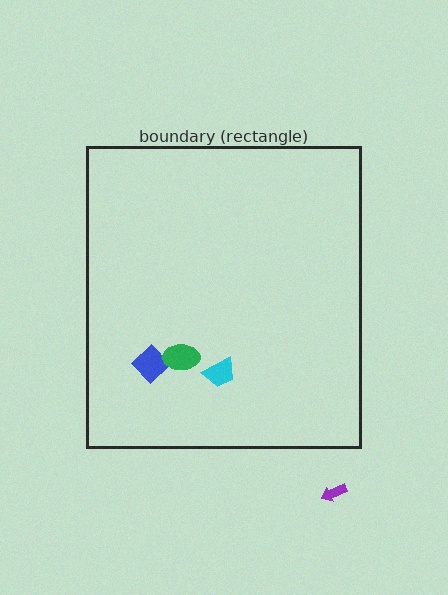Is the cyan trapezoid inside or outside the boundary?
Inside.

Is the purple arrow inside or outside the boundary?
Outside.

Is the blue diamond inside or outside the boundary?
Inside.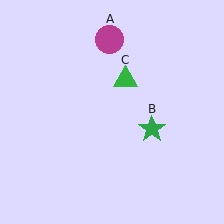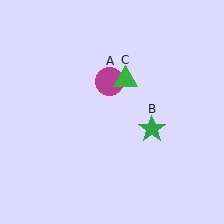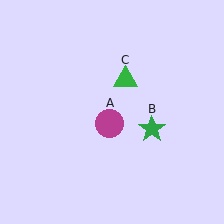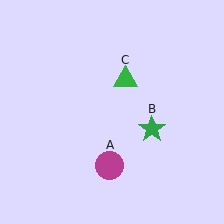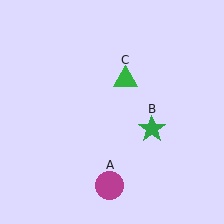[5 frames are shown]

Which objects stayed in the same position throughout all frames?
Green star (object B) and green triangle (object C) remained stationary.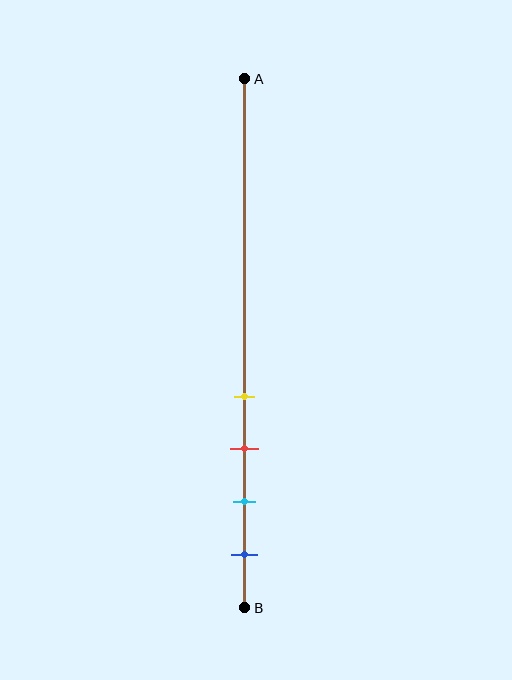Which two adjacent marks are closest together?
The yellow and red marks are the closest adjacent pair.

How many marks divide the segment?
There are 4 marks dividing the segment.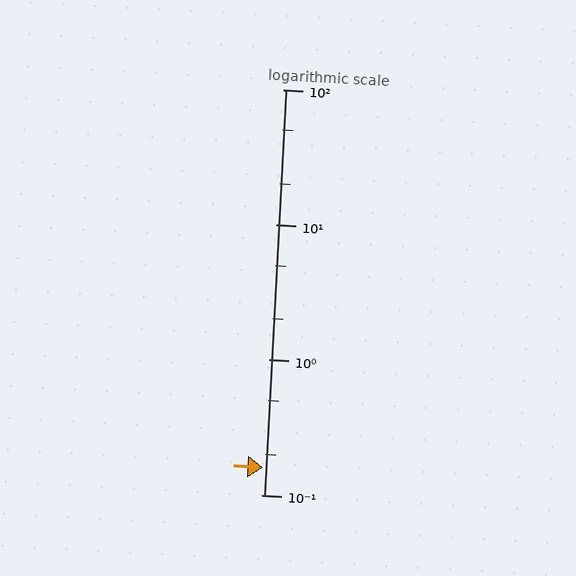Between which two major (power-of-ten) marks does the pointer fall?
The pointer is between 0.1 and 1.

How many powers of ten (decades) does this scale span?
The scale spans 3 decades, from 0.1 to 100.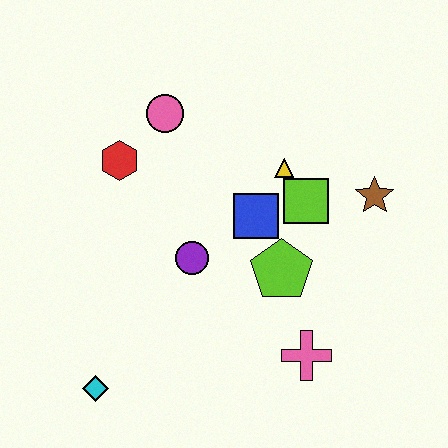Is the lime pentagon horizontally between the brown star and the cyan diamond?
Yes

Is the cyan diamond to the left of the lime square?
Yes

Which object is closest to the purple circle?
The blue square is closest to the purple circle.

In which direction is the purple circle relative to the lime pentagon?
The purple circle is to the left of the lime pentagon.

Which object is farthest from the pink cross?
The pink circle is farthest from the pink cross.